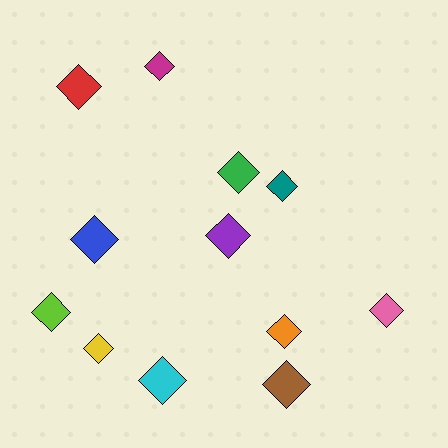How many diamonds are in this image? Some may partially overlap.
There are 12 diamonds.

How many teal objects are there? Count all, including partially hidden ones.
There is 1 teal object.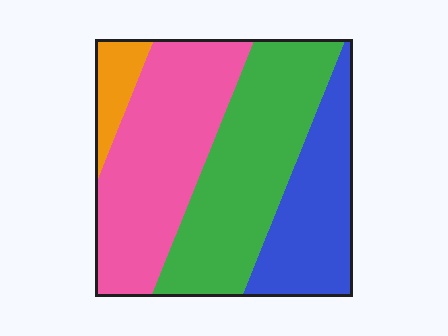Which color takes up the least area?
Orange, at roughly 5%.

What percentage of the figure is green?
Green takes up about one third (1/3) of the figure.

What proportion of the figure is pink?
Pink covers roughly 35% of the figure.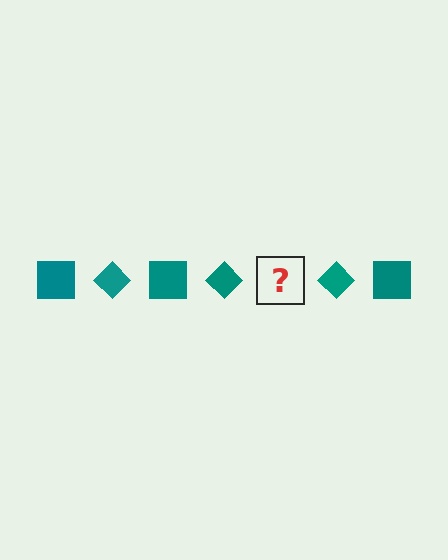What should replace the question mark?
The question mark should be replaced with a teal square.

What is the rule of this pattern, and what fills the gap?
The rule is that the pattern cycles through square, diamond shapes in teal. The gap should be filled with a teal square.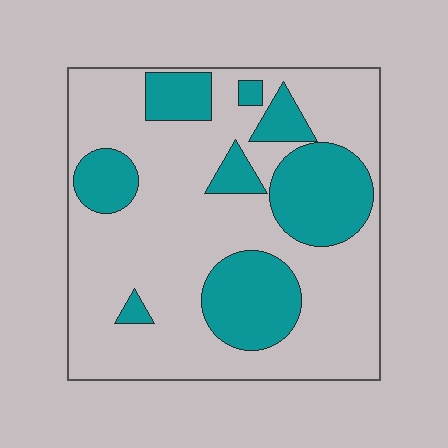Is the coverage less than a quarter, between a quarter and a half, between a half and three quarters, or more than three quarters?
Between a quarter and a half.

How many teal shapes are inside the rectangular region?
8.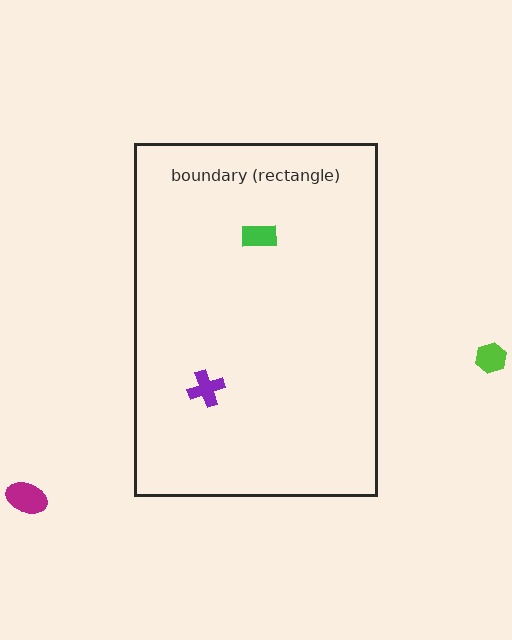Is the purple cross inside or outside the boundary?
Inside.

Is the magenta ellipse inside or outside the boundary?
Outside.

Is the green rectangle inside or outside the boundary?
Inside.